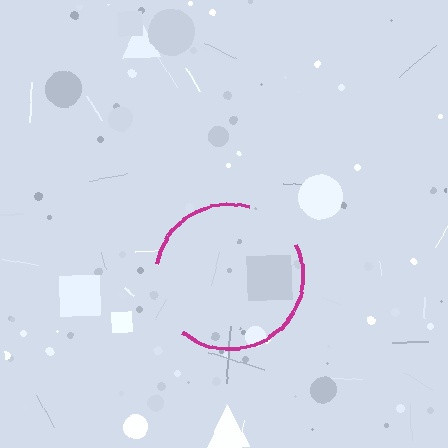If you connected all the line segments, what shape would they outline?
They would outline a circle.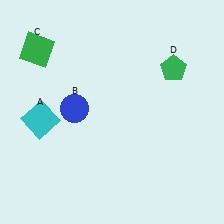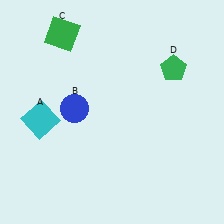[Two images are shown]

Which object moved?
The green square (C) moved right.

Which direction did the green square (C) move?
The green square (C) moved right.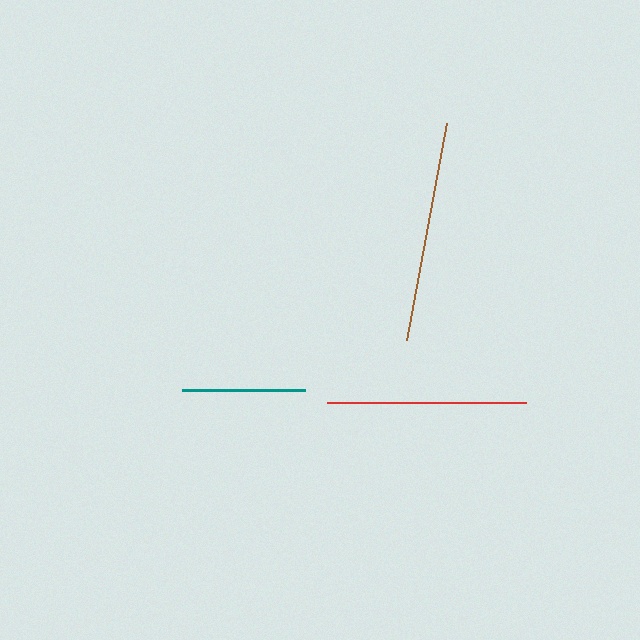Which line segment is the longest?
The brown line is the longest at approximately 221 pixels.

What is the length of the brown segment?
The brown segment is approximately 221 pixels long.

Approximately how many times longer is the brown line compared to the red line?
The brown line is approximately 1.1 times the length of the red line.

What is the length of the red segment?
The red segment is approximately 198 pixels long.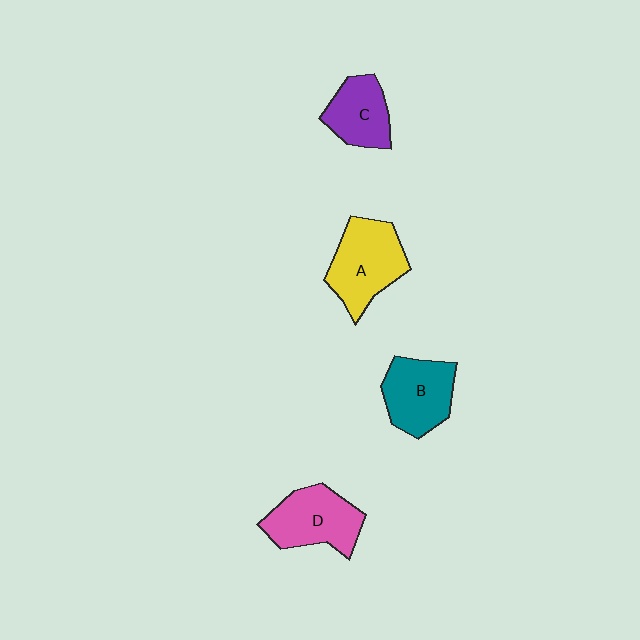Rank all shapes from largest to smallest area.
From largest to smallest: A (yellow), D (pink), B (teal), C (purple).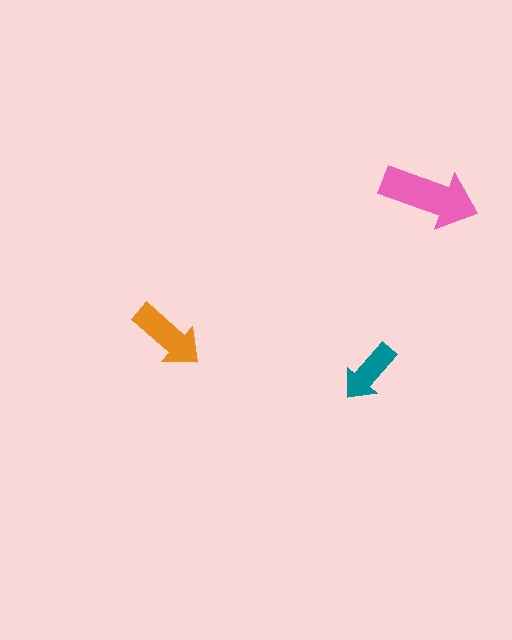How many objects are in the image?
There are 3 objects in the image.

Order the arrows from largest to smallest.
the pink one, the orange one, the teal one.